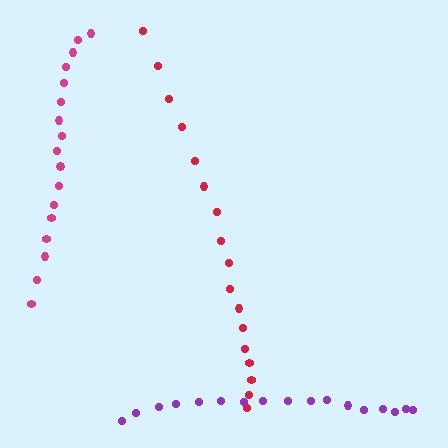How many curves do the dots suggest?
There are 3 distinct paths.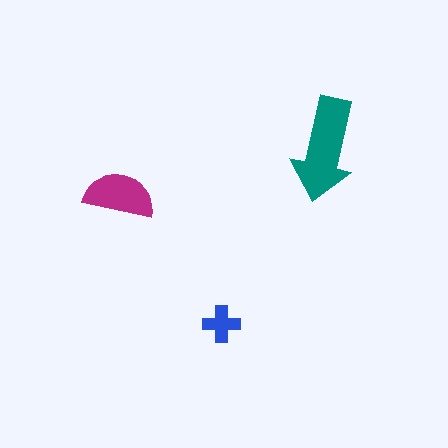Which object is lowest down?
The blue cross is bottommost.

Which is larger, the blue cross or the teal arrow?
The teal arrow.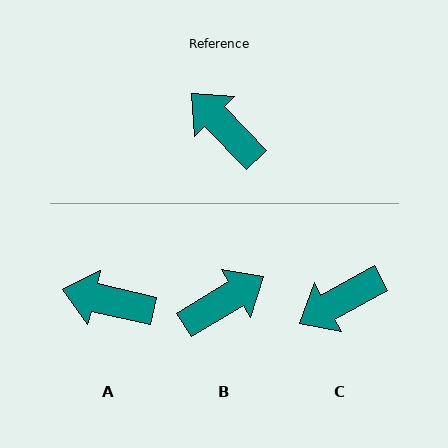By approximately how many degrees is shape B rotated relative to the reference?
Approximately 103 degrees clockwise.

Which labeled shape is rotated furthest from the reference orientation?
B, about 103 degrees away.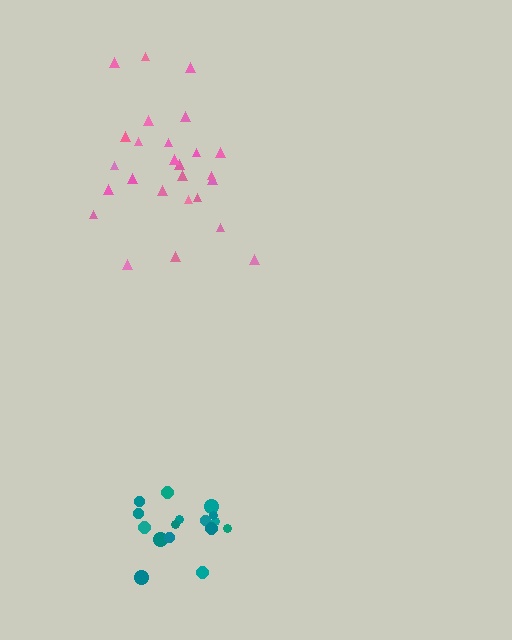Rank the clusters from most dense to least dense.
teal, pink.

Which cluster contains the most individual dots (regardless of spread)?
Pink (26).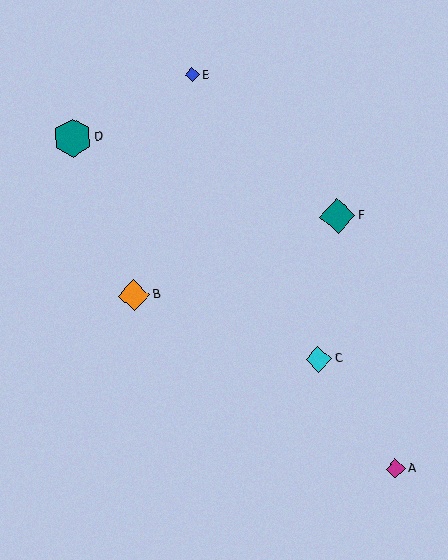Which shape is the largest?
The teal hexagon (labeled D) is the largest.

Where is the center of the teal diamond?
The center of the teal diamond is at (337, 216).